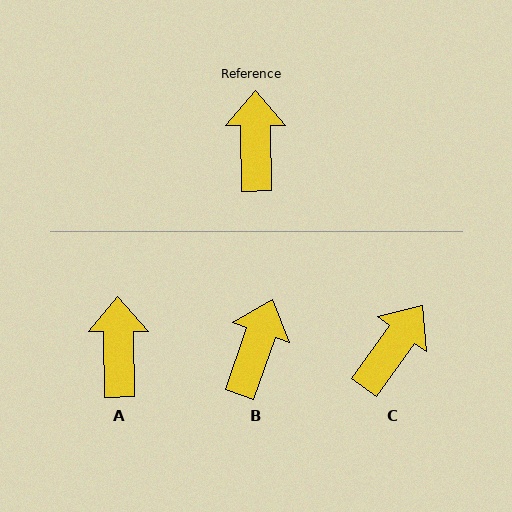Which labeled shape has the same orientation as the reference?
A.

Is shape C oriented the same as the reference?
No, it is off by about 36 degrees.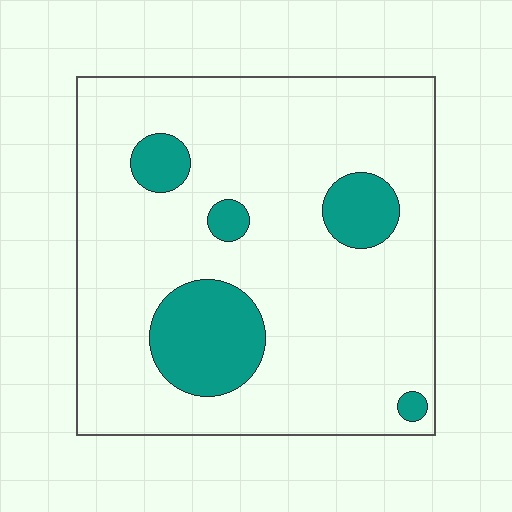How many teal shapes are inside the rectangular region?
5.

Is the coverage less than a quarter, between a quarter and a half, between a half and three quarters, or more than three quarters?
Less than a quarter.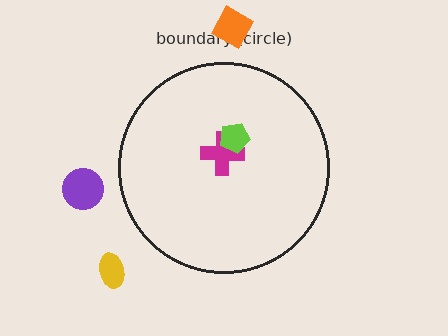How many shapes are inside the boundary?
2 inside, 3 outside.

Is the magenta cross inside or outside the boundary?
Inside.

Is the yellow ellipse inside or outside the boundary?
Outside.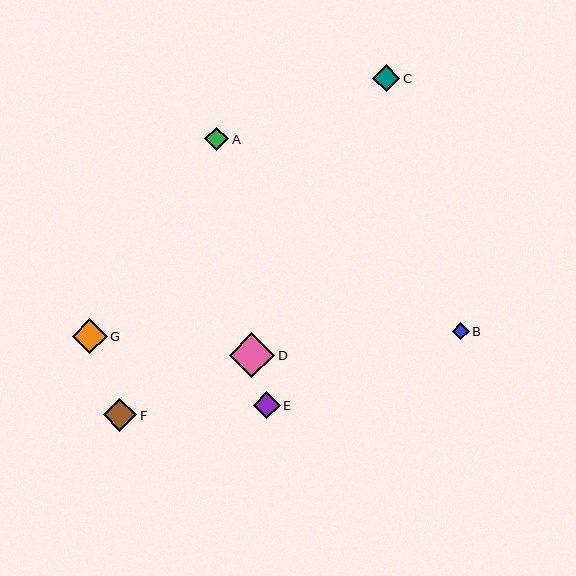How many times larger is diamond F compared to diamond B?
Diamond F is approximately 2.0 times the size of diamond B.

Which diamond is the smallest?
Diamond B is the smallest with a size of approximately 17 pixels.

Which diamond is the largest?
Diamond D is the largest with a size of approximately 46 pixels.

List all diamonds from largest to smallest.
From largest to smallest: D, G, F, E, C, A, B.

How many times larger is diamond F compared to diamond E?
Diamond F is approximately 1.2 times the size of diamond E.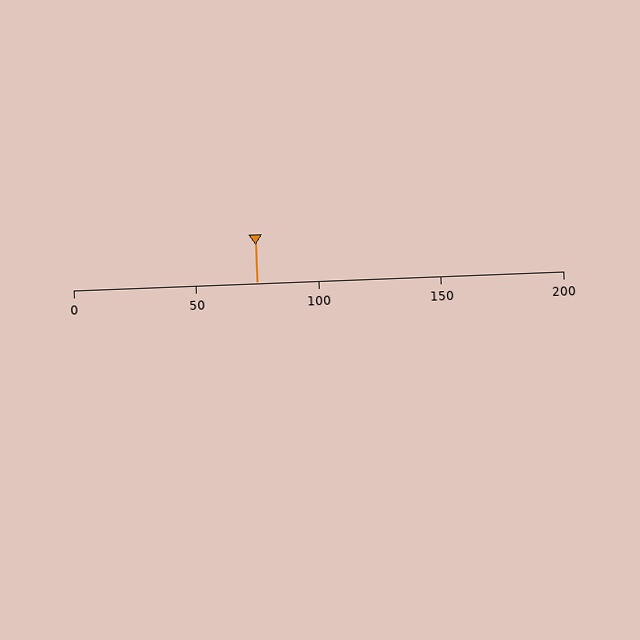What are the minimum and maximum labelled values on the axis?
The axis runs from 0 to 200.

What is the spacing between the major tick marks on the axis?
The major ticks are spaced 50 apart.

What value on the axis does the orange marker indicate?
The marker indicates approximately 75.